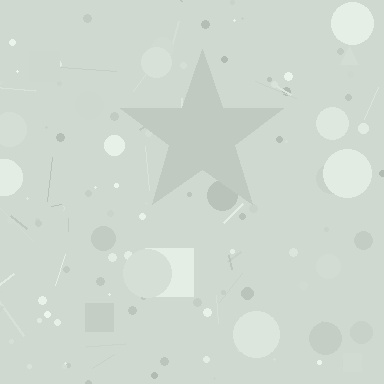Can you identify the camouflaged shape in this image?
The camouflaged shape is a star.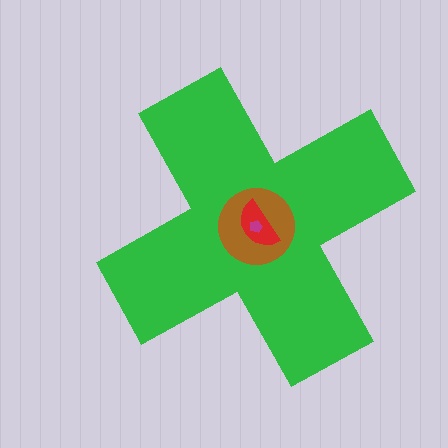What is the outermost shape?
The green cross.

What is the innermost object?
The magenta pentagon.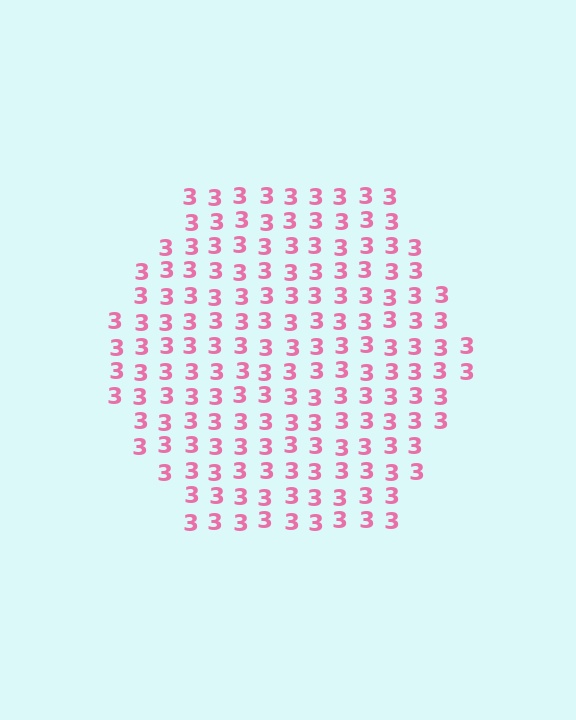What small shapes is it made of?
It is made of small digit 3's.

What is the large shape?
The large shape is a hexagon.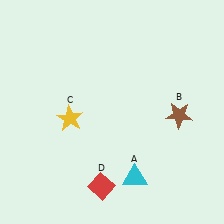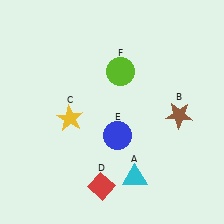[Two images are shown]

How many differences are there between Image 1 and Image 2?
There are 2 differences between the two images.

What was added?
A blue circle (E), a lime circle (F) were added in Image 2.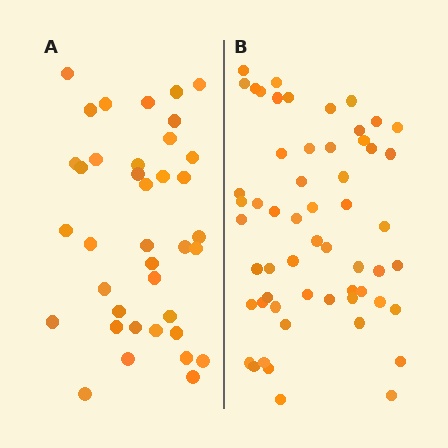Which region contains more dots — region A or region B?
Region B (the right region) has more dots.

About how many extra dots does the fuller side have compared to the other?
Region B has approximately 20 more dots than region A.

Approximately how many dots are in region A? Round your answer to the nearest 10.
About 40 dots. (The exact count is 38, which rounds to 40.)